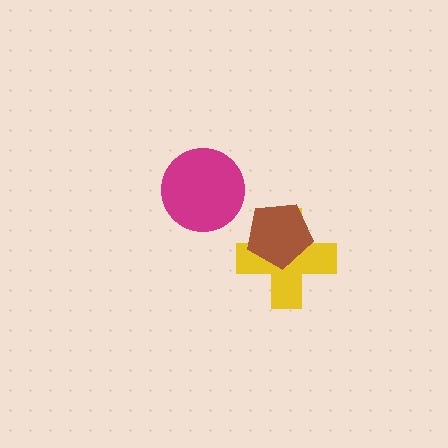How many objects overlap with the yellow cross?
1 object overlaps with the yellow cross.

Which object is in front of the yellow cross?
The brown pentagon is in front of the yellow cross.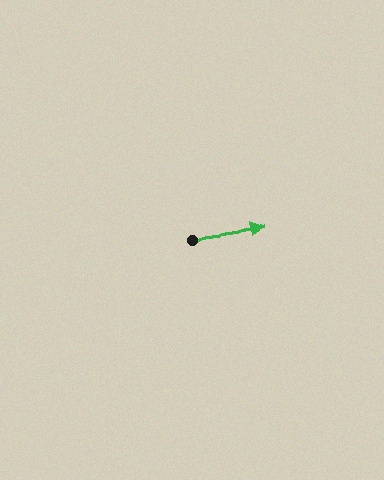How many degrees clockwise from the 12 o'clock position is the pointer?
Approximately 82 degrees.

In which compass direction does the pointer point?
East.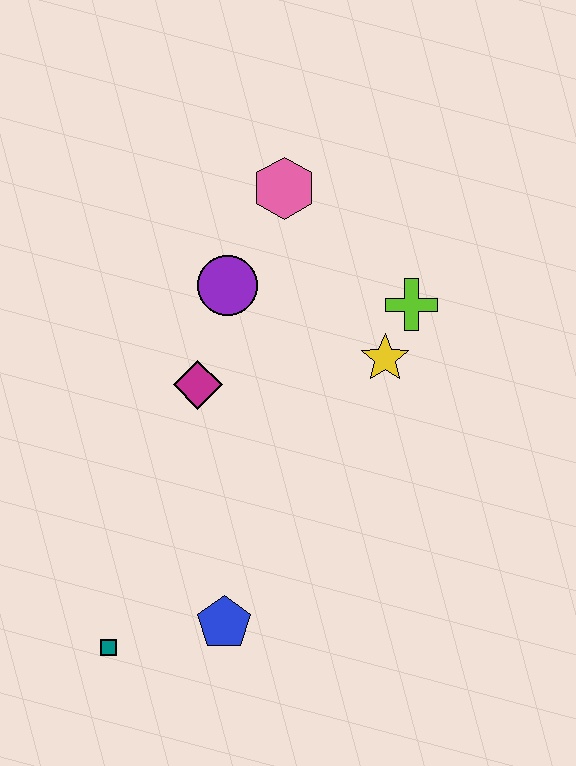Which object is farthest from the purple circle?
The teal square is farthest from the purple circle.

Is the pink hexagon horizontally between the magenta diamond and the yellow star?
Yes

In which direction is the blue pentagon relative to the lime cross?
The blue pentagon is below the lime cross.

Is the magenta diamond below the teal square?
No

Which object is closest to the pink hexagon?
The purple circle is closest to the pink hexagon.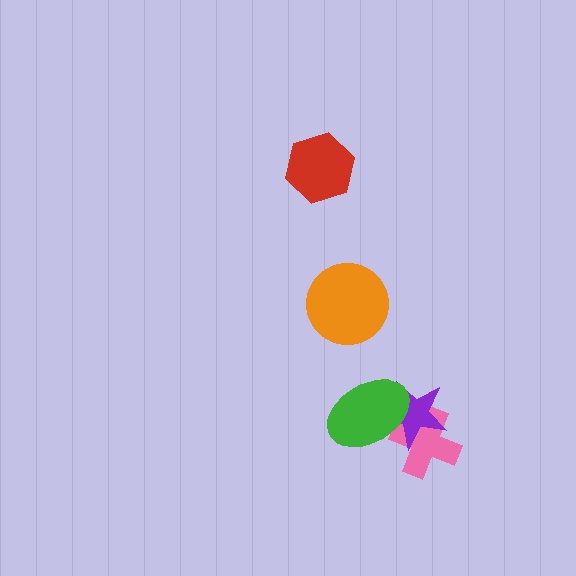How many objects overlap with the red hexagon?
0 objects overlap with the red hexagon.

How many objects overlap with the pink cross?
2 objects overlap with the pink cross.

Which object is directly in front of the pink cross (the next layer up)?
The purple star is directly in front of the pink cross.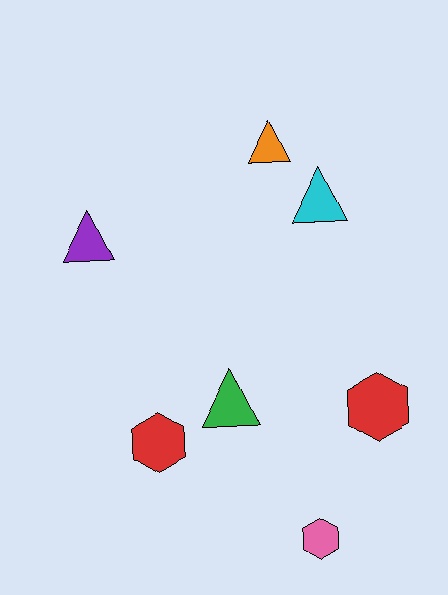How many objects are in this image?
There are 7 objects.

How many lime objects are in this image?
There are no lime objects.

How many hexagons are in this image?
There are 3 hexagons.